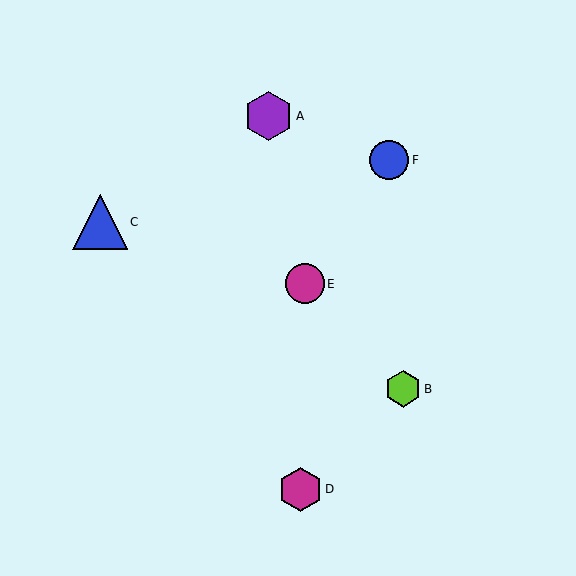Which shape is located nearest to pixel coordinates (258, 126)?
The purple hexagon (labeled A) at (269, 116) is nearest to that location.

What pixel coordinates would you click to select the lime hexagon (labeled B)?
Click at (403, 389) to select the lime hexagon B.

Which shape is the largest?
The blue triangle (labeled C) is the largest.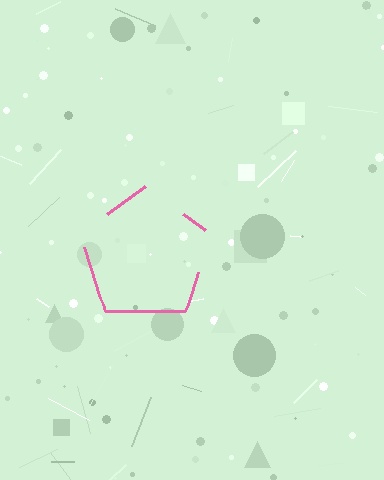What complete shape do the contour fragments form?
The contour fragments form a pentagon.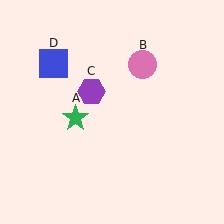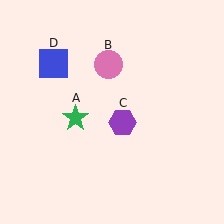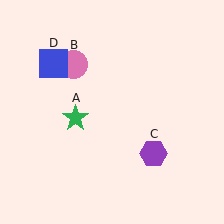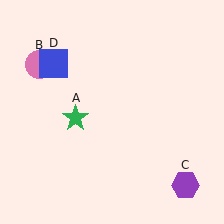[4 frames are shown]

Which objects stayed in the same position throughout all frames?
Green star (object A) and blue square (object D) remained stationary.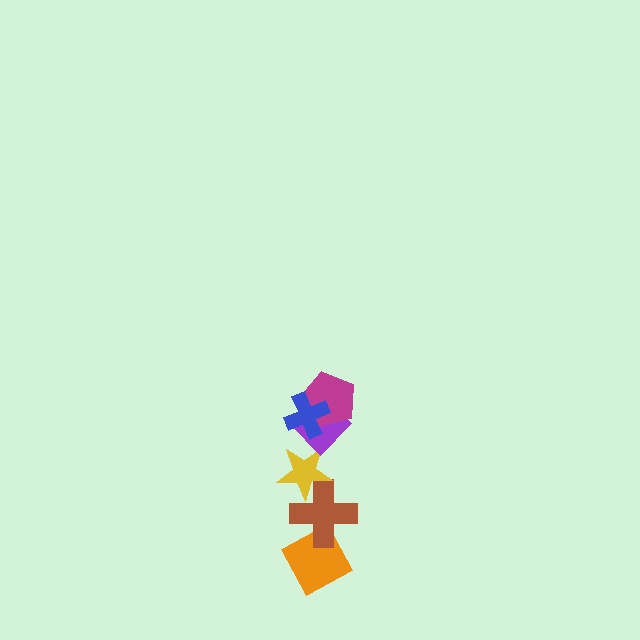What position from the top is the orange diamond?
The orange diamond is 6th from the top.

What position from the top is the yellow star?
The yellow star is 4th from the top.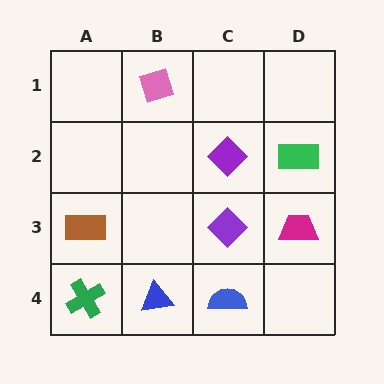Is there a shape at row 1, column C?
No, that cell is empty.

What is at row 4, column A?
A green cross.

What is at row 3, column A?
A brown rectangle.